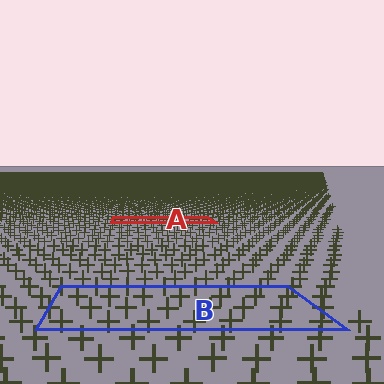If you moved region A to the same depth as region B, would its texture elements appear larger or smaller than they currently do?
They would appear larger. At a closer depth, the same texture elements are projected at a bigger on-screen size.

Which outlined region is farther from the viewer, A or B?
Region A is farther from the viewer — the texture elements inside it appear smaller and more densely packed.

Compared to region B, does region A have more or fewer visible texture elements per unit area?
Region A has more texture elements per unit area — they are packed more densely because it is farther away.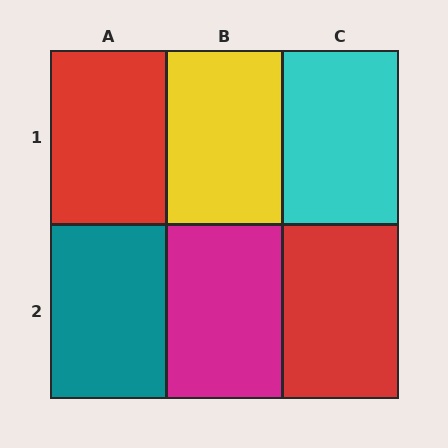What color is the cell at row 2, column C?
Red.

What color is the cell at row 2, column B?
Magenta.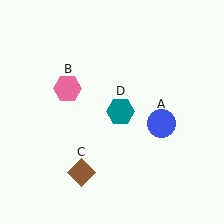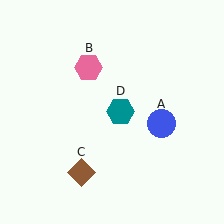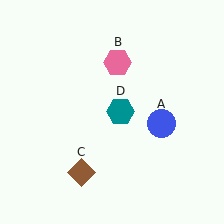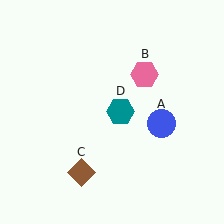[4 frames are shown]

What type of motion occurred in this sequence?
The pink hexagon (object B) rotated clockwise around the center of the scene.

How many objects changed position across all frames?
1 object changed position: pink hexagon (object B).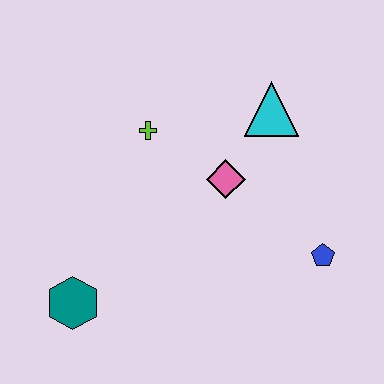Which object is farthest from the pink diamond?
The teal hexagon is farthest from the pink diamond.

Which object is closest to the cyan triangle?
The pink diamond is closest to the cyan triangle.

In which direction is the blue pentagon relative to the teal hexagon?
The blue pentagon is to the right of the teal hexagon.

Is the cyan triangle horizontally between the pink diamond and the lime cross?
No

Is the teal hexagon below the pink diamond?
Yes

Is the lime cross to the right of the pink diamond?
No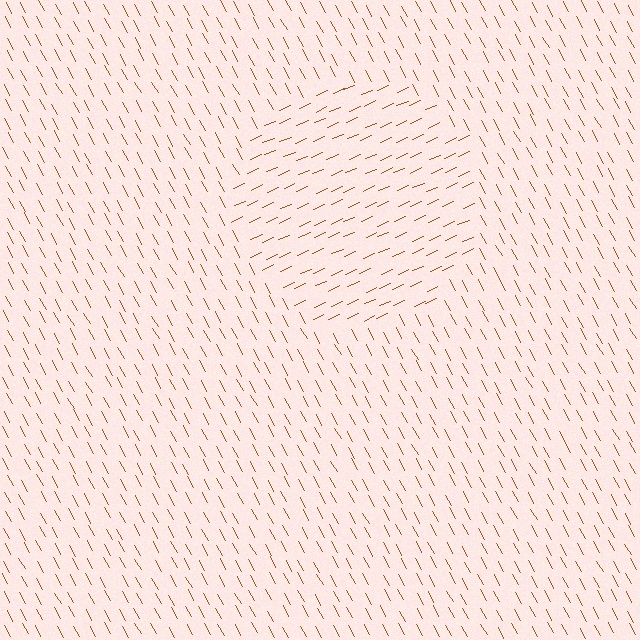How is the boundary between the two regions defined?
The boundary is defined purely by a change in line orientation (approximately 85 degrees difference). All lines are the same color and thickness.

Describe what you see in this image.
The image is filled with small brown line segments. A circle region in the image has lines oriented differently from the surrounding lines, creating a visible texture boundary.